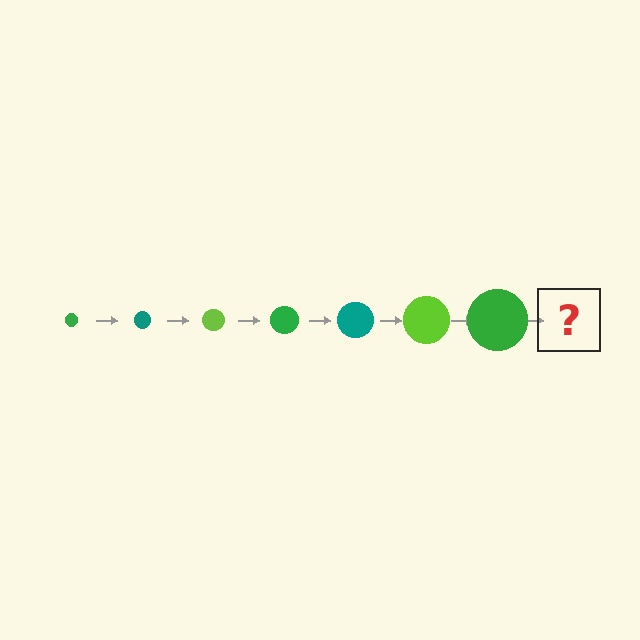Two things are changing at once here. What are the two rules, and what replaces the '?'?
The two rules are that the circle grows larger each step and the color cycles through green, teal, and lime. The '?' should be a teal circle, larger than the previous one.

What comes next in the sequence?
The next element should be a teal circle, larger than the previous one.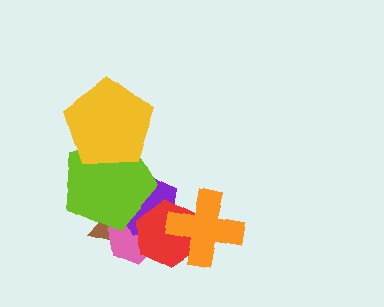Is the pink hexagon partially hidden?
Yes, it is partially covered by another shape.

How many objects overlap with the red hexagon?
4 objects overlap with the red hexagon.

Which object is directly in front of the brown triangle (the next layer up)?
The pink hexagon is directly in front of the brown triangle.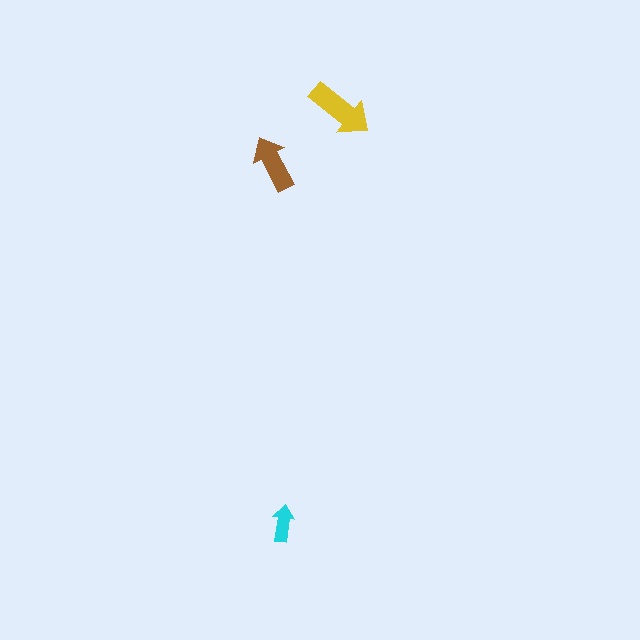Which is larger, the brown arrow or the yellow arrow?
The yellow one.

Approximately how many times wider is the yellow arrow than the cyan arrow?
About 2 times wider.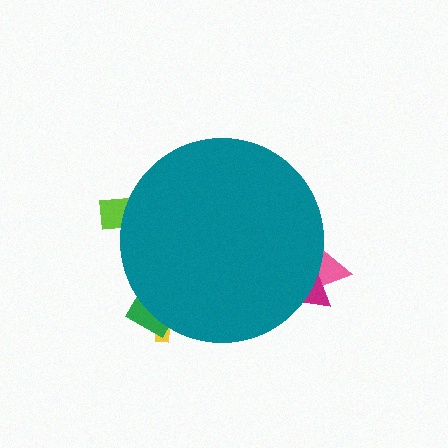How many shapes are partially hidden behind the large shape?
5 shapes are partially hidden.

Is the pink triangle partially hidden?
Yes, the pink triangle is partially hidden behind the teal circle.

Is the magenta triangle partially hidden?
Yes, the magenta triangle is partially hidden behind the teal circle.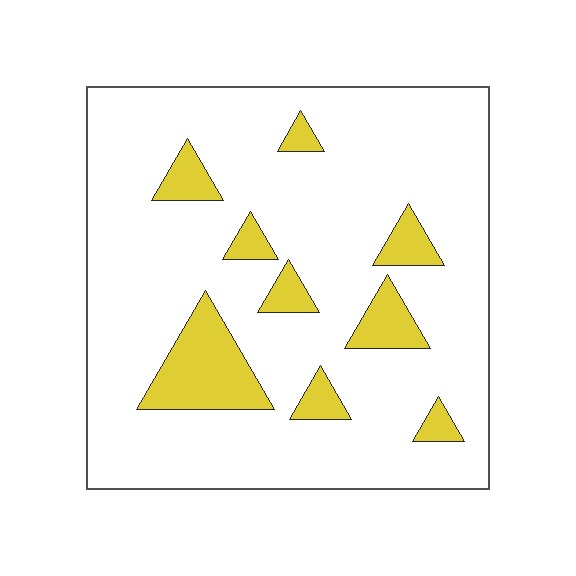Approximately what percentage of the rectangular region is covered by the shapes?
Approximately 15%.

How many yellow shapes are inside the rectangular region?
9.